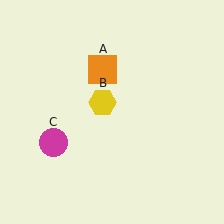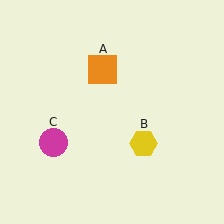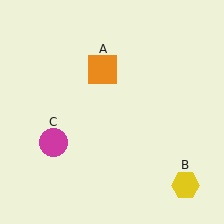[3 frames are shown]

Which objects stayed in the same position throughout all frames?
Orange square (object A) and magenta circle (object C) remained stationary.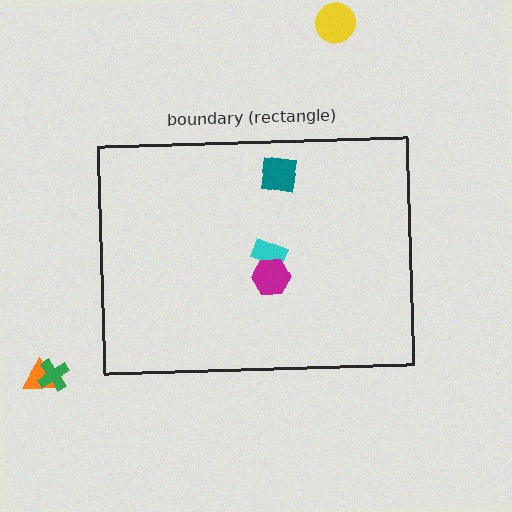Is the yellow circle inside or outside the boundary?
Outside.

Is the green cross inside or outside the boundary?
Outside.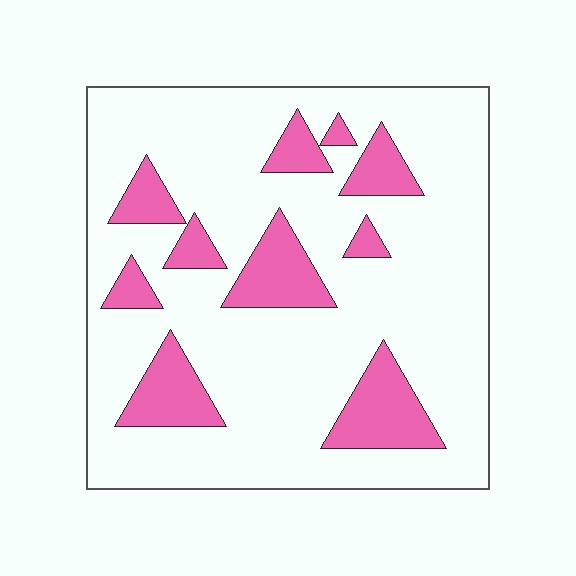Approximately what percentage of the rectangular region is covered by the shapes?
Approximately 20%.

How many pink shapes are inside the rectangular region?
10.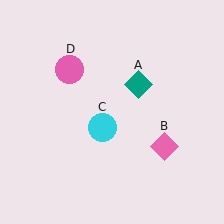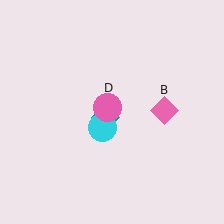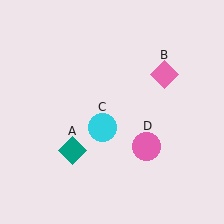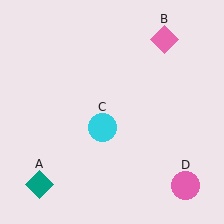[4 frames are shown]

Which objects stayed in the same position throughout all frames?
Cyan circle (object C) remained stationary.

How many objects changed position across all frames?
3 objects changed position: teal diamond (object A), pink diamond (object B), pink circle (object D).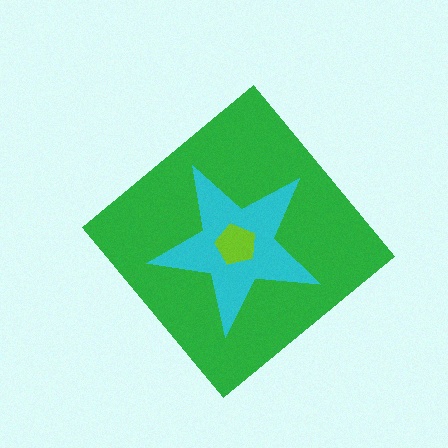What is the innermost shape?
The lime pentagon.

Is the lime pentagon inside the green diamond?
Yes.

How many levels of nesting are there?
3.